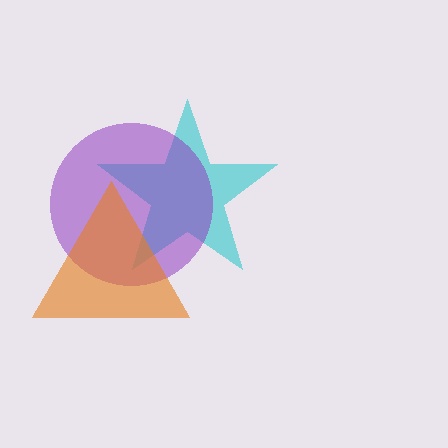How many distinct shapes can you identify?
There are 3 distinct shapes: a cyan star, a purple circle, an orange triangle.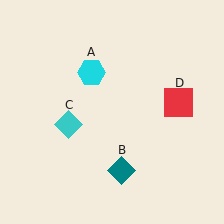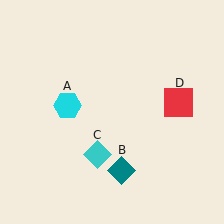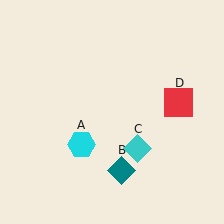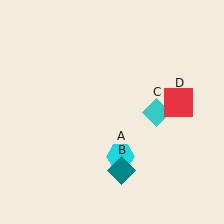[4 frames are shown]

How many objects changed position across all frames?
2 objects changed position: cyan hexagon (object A), cyan diamond (object C).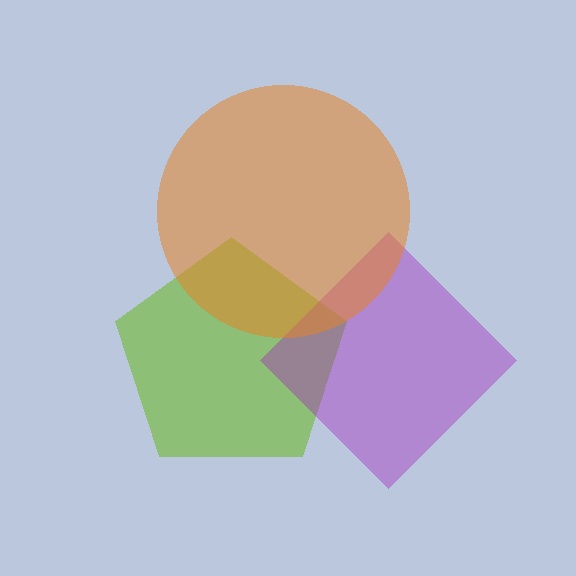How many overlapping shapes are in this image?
There are 3 overlapping shapes in the image.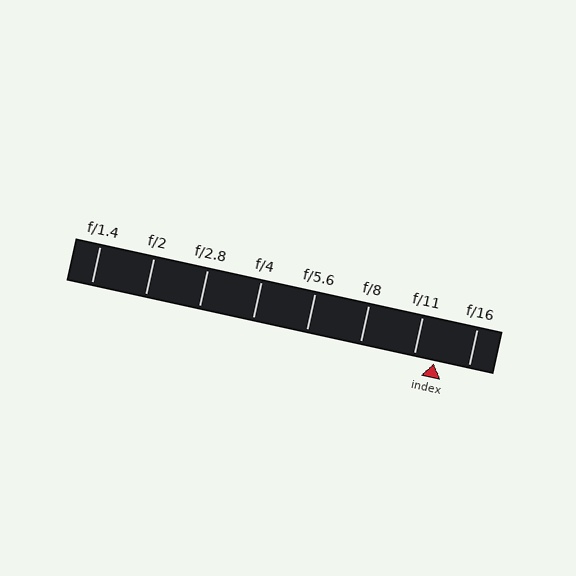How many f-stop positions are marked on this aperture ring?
There are 8 f-stop positions marked.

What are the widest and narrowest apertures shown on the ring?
The widest aperture shown is f/1.4 and the narrowest is f/16.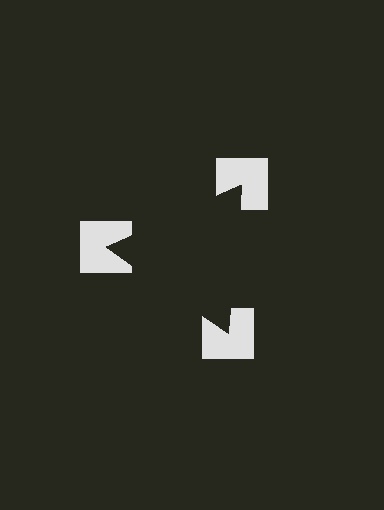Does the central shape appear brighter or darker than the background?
It typically appears slightly darker than the background, even though no actual brightness change is drawn.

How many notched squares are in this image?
There are 3 — one at each vertex of the illusory triangle.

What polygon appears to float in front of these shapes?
An illusory triangle — its edges are inferred from the aligned wedge cuts in the notched squares, not physically drawn.